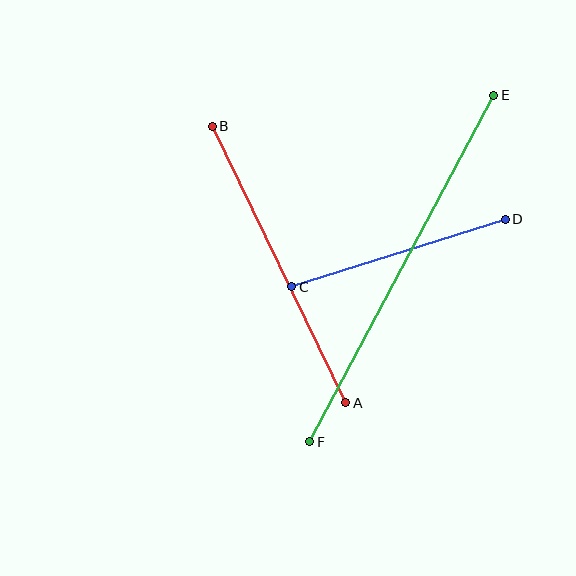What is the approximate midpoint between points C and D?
The midpoint is at approximately (398, 253) pixels.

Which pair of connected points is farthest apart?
Points E and F are farthest apart.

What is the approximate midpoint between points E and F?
The midpoint is at approximately (402, 269) pixels.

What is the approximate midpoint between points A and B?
The midpoint is at approximately (279, 264) pixels.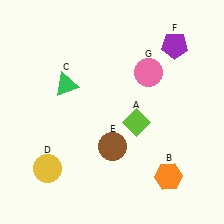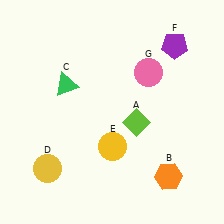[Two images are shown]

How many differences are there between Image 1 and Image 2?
There is 1 difference between the two images.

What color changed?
The circle (E) changed from brown in Image 1 to yellow in Image 2.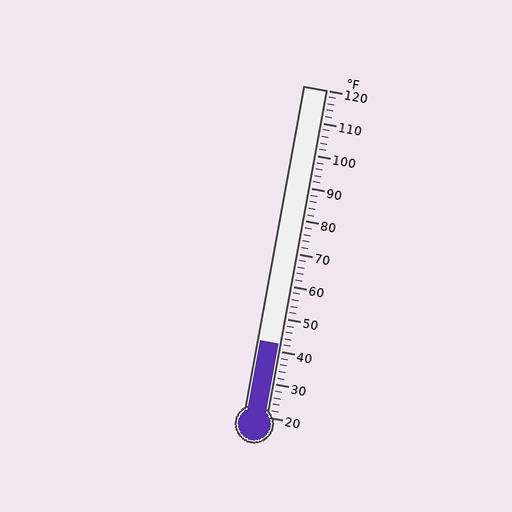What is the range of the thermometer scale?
The thermometer scale ranges from 20°F to 120°F.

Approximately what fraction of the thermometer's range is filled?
The thermometer is filled to approximately 20% of its range.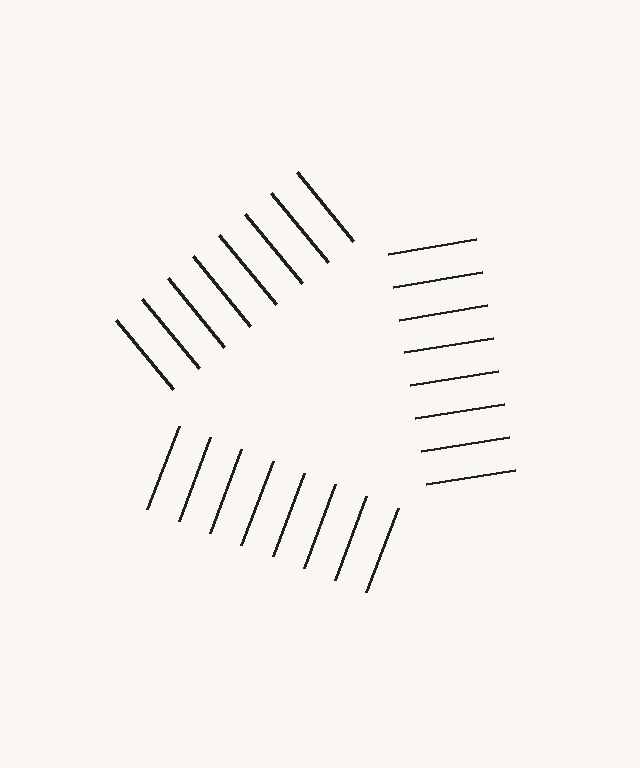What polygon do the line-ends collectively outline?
An illusory triangle — the line segments terminate on its edges but no continuous stroke is drawn.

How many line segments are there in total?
24 — 8 along each of the 3 edges.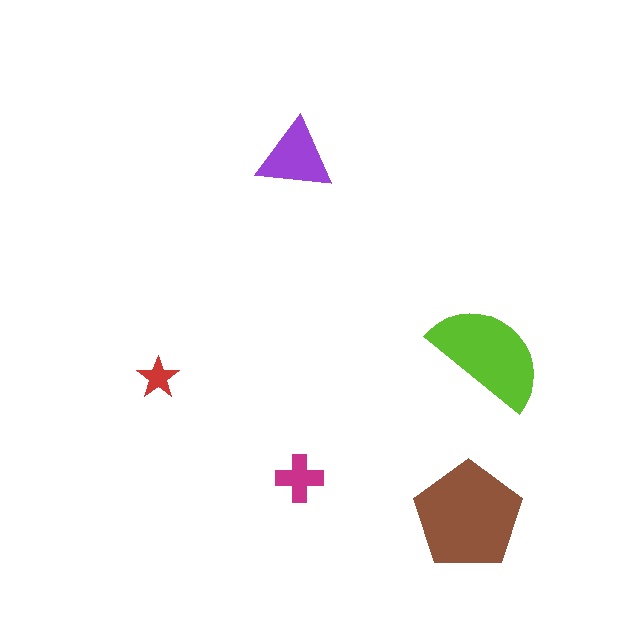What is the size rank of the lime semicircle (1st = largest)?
2nd.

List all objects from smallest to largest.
The red star, the magenta cross, the purple triangle, the lime semicircle, the brown pentagon.